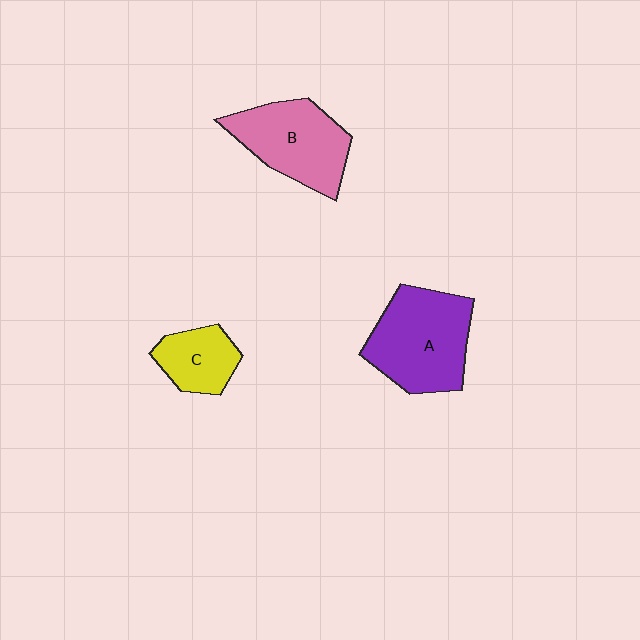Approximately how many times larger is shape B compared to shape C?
Approximately 1.7 times.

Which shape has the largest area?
Shape A (purple).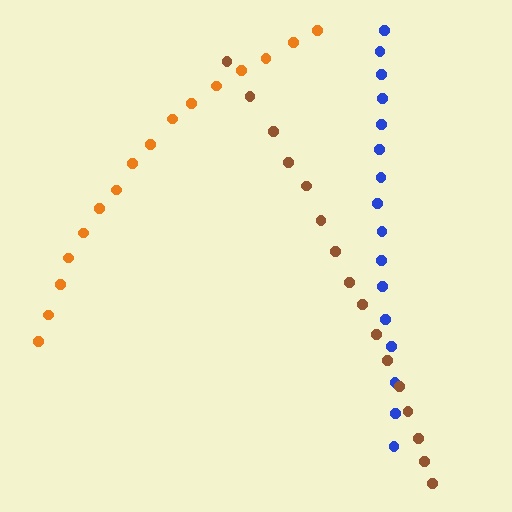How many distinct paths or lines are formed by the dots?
There are 3 distinct paths.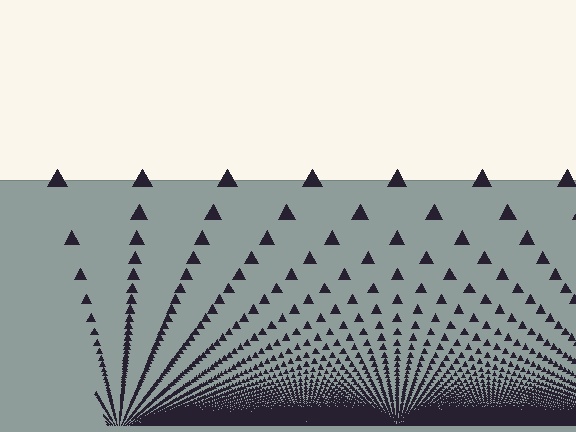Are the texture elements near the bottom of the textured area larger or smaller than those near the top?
Smaller. The gradient is inverted — elements near the bottom are smaller and denser.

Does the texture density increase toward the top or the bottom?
Density increases toward the bottom.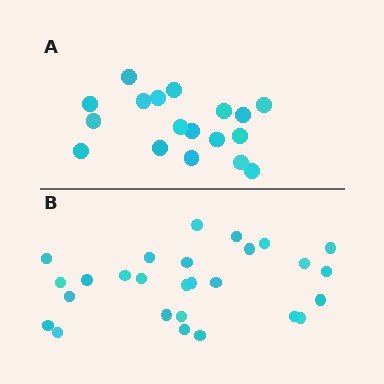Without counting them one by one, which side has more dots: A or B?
Region B (the bottom region) has more dots.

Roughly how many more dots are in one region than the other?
Region B has roughly 8 or so more dots than region A.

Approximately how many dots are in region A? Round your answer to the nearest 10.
About 20 dots. (The exact count is 18, which rounds to 20.)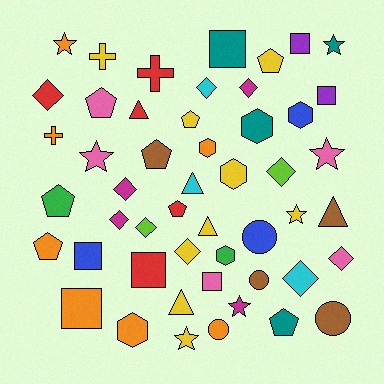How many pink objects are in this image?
There are 5 pink objects.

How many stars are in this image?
There are 7 stars.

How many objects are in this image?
There are 50 objects.